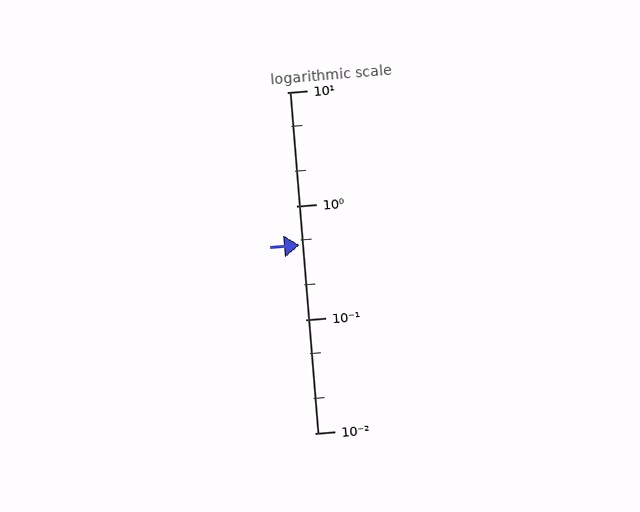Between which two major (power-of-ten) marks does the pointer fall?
The pointer is between 0.1 and 1.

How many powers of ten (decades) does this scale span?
The scale spans 3 decades, from 0.01 to 10.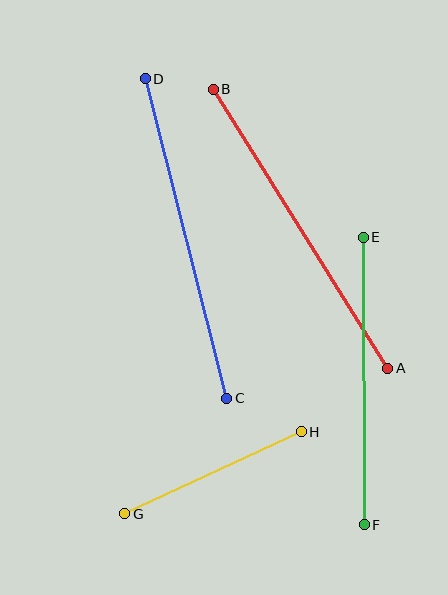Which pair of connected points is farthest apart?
Points C and D are farthest apart.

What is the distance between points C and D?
The distance is approximately 330 pixels.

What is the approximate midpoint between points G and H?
The midpoint is at approximately (213, 473) pixels.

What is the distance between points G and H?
The distance is approximately 194 pixels.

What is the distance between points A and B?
The distance is approximately 329 pixels.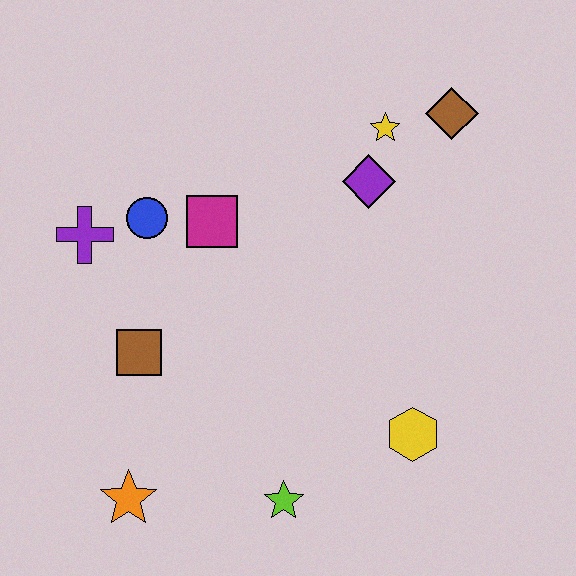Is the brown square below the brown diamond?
Yes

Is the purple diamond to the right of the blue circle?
Yes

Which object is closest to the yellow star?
The purple diamond is closest to the yellow star.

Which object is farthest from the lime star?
The brown diamond is farthest from the lime star.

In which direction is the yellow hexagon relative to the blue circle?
The yellow hexagon is to the right of the blue circle.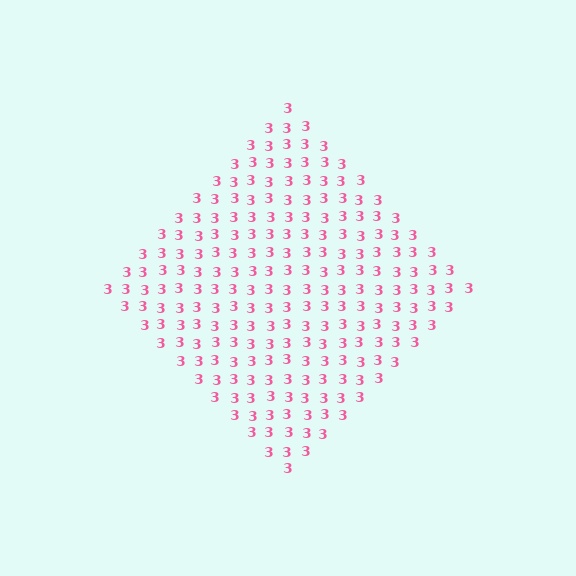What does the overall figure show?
The overall figure shows a diamond.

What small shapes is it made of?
It is made of small digit 3's.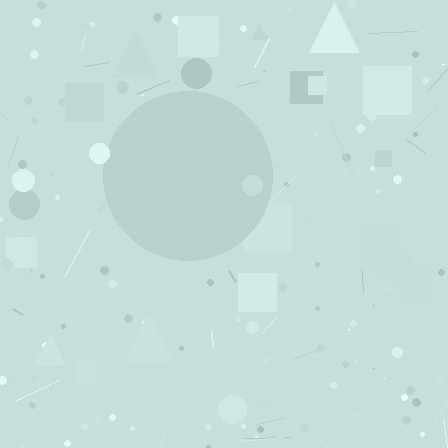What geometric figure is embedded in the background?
A circle is embedded in the background.